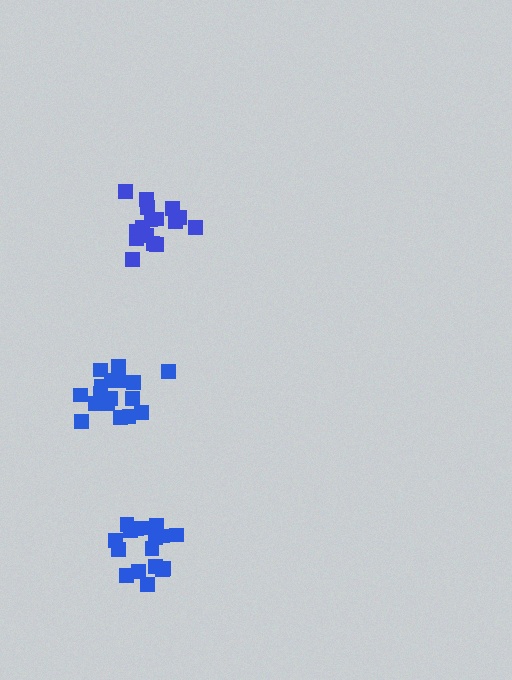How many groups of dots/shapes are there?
There are 3 groups.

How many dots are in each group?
Group 1: 17 dots, Group 2: 18 dots, Group 3: 16 dots (51 total).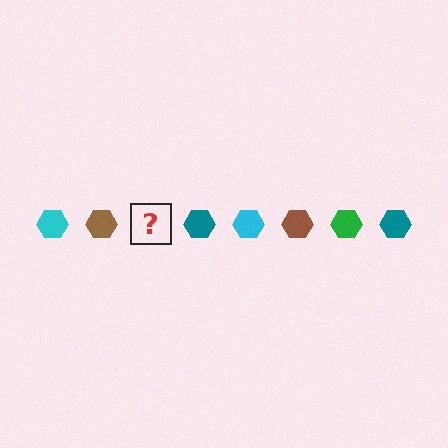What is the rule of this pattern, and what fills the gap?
The rule is that the pattern cycles through cyan, brown, green, teal hexagons. The gap should be filled with a green hexagon.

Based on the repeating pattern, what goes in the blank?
The blank should be a green hexagon.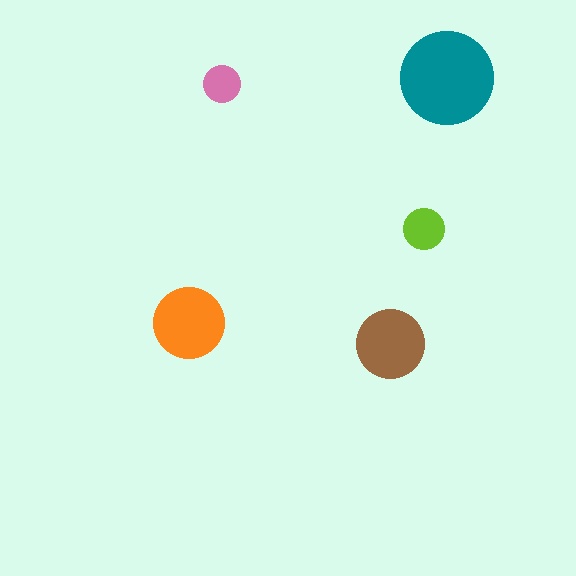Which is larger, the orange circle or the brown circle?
The orange one.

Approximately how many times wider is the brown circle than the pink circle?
About 2 times wider.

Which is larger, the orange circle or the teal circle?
The teal one.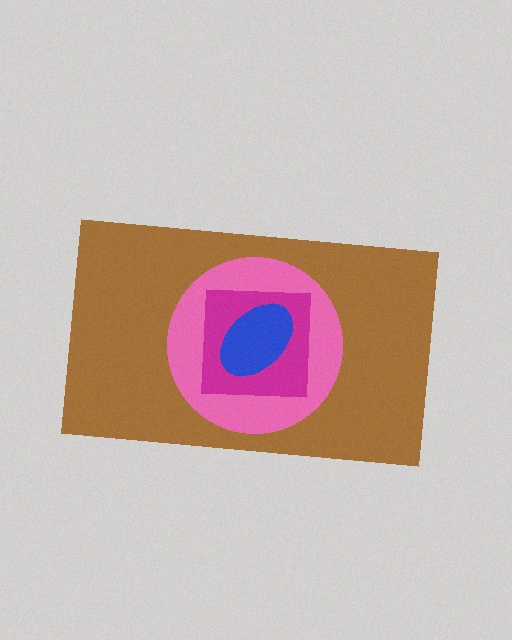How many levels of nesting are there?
4.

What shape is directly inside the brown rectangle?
The pink circle.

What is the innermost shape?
The blue ellipse.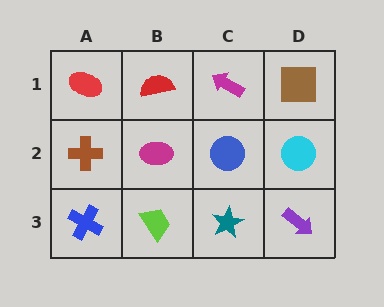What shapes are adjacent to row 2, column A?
A red ellipse (row 1, column A), a blue cross (row 3, column A), a magenta ellipse (row 2, column B).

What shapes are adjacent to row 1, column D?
A cyan circle (row 2, column D), a magenta arrow (row 1, column C).